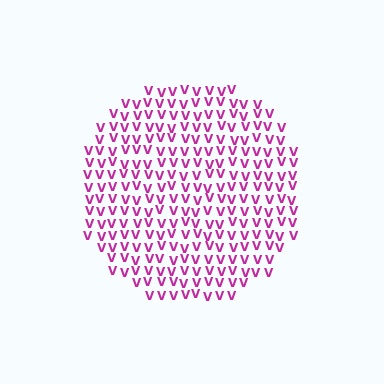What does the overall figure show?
The overall figure shows a circle.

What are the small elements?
The small elements are letter V's.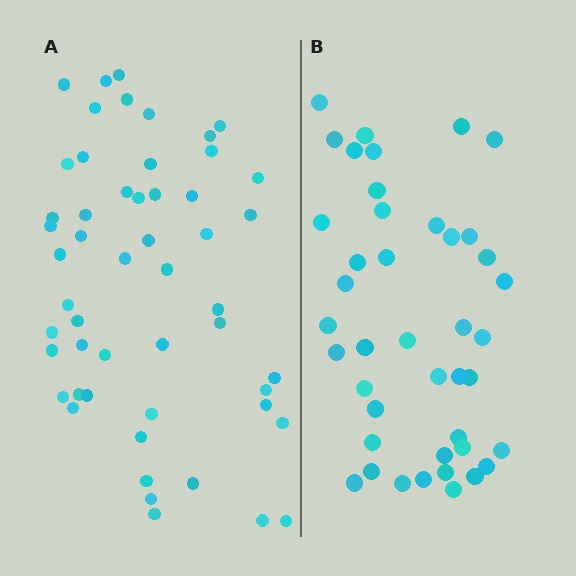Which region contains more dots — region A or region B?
Region A (the left region) has more dots.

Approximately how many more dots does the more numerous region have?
Region A has roughly 10 or so more dots than region B.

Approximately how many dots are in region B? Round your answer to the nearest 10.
About 40 dots. (The exact count is 42, which rounds to 40.)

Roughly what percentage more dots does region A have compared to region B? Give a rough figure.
About 25% more.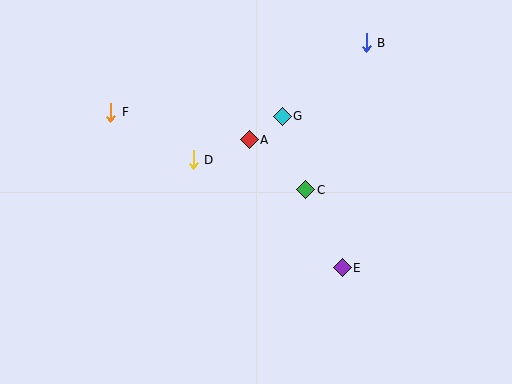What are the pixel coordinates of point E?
Point E is at (342, 268).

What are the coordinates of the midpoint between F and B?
The midpoint between F and B is at (239, 77).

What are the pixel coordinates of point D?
Point D is at (193, 160).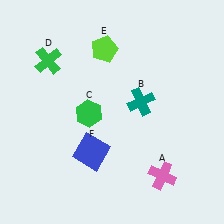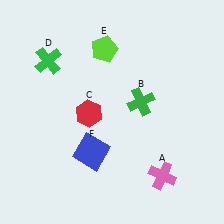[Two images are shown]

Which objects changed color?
B changed from teal to green. C changed from green to red.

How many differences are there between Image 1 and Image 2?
There are 2 differences between the two images.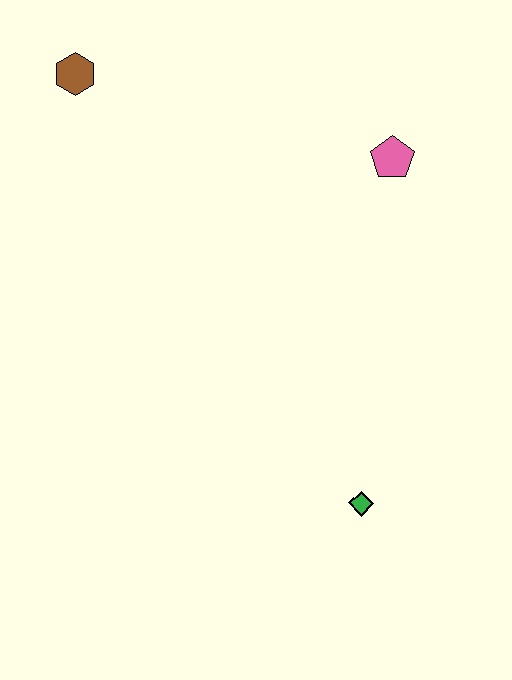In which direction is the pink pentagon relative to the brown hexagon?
The pink pentagon is to the right of the brown hexagon.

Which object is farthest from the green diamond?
The brown hexagon is farthest from the green diamond.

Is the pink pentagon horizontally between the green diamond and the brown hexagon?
No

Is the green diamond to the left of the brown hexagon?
No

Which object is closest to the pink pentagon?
The brown hexagon is closest to the pink pentagon.